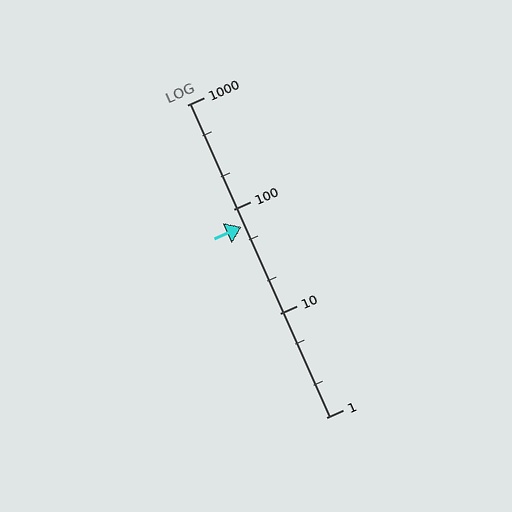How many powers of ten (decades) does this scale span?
The scale spans 3 decades, from 1 to 1000.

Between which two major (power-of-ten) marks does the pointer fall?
The pointer is between 10 and 100.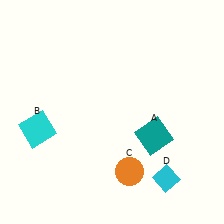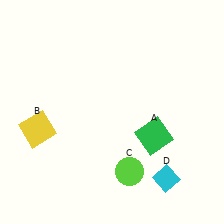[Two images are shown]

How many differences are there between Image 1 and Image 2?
There are 3 differences between the two images.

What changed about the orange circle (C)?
In Image 1, C is orange. In Image 2, it changed to lime.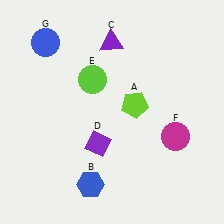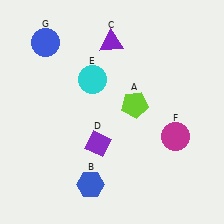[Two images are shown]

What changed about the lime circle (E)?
In Image 1, E is lime. In Image 2, it changed to cyan.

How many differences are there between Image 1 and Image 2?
There is 1 difference between the two images.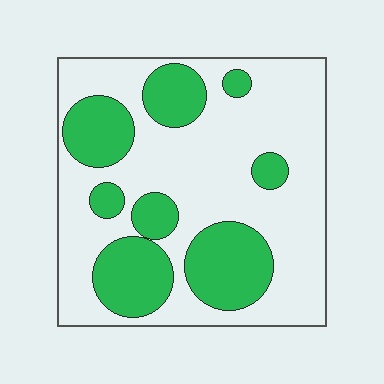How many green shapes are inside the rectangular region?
8.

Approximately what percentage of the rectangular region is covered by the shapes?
Approximately 35%.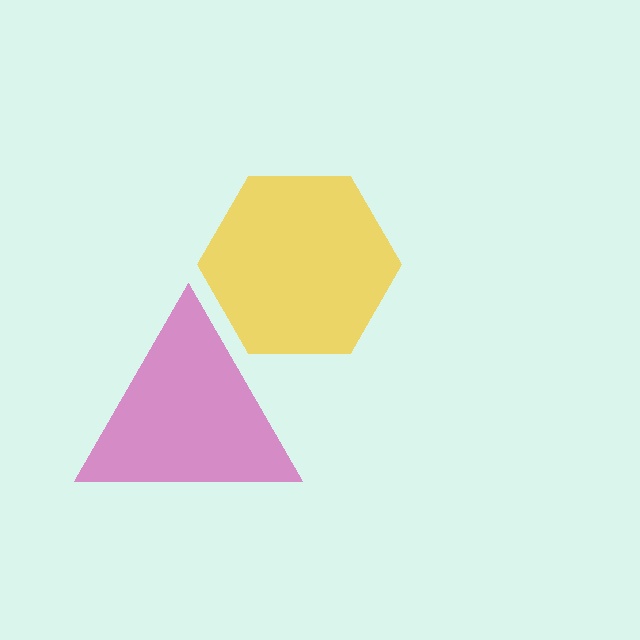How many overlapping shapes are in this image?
There are 2 overlapping shapes in the image.